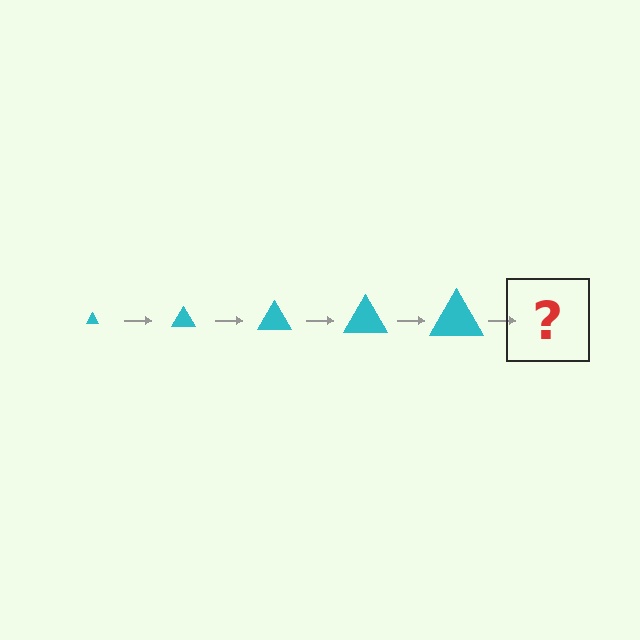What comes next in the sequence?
The next element should be a cyan triangle, larger than the previous one.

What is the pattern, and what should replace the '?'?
The pattern is that the triangle gets progressively larger each step. The '?' should be a cyan triangle, larger than the previous one.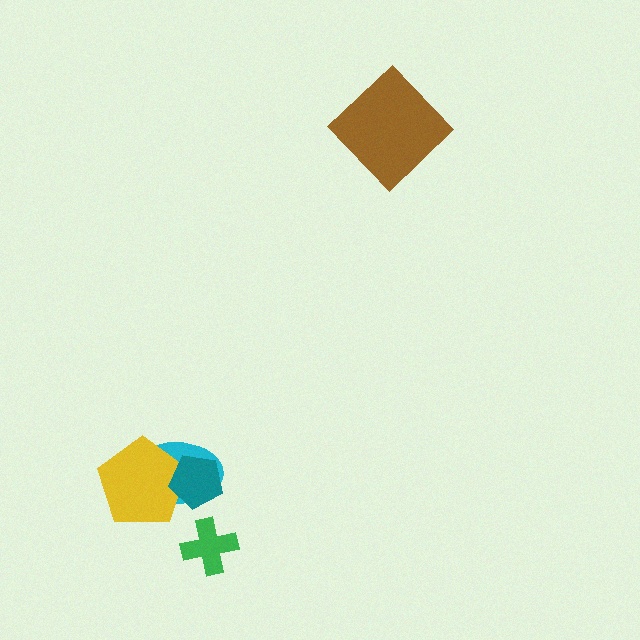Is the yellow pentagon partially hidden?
Yes, it is partially covered by another shape.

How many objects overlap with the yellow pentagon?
2 objects overlap with the yellow pentagon.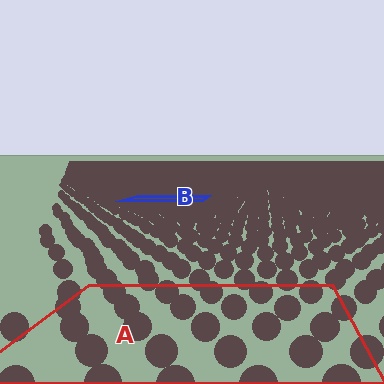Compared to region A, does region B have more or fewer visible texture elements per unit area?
Region B has more texture elements per unit area — they are packed more densely because it is farther away.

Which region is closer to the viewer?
Region A is closer. The texture elements there are larger and more spread out.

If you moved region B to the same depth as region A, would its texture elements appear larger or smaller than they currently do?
They would appear larger. At a closer depth, the same texture elements are projected at a bigger on-screen size.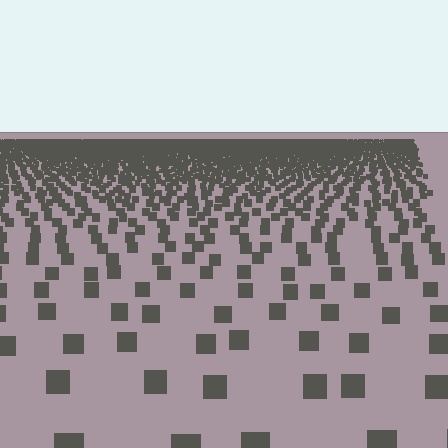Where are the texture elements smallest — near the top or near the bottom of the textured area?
Near the top.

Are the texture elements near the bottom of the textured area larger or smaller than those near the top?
Larger. Near the bottom, elements are closer to the viewer and appear at a bigger on-screen size.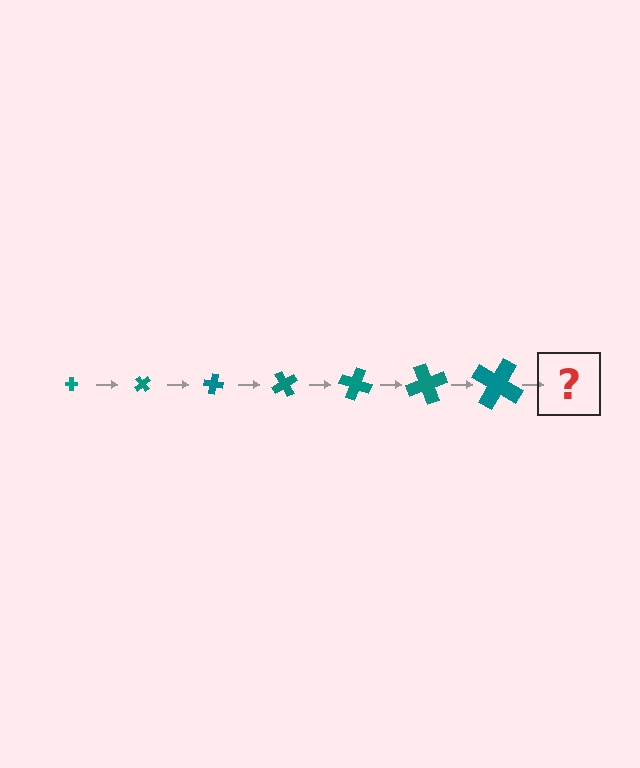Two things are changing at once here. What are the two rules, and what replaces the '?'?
The two rules are that the cross grows larger each step and it rotates 50 degrees each step. The '?' should be a cross, larger than the previous one and rotated 350 degrees from the start.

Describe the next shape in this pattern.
It should be a cross, larger than the previous one and rotated 350 degrees from the start.